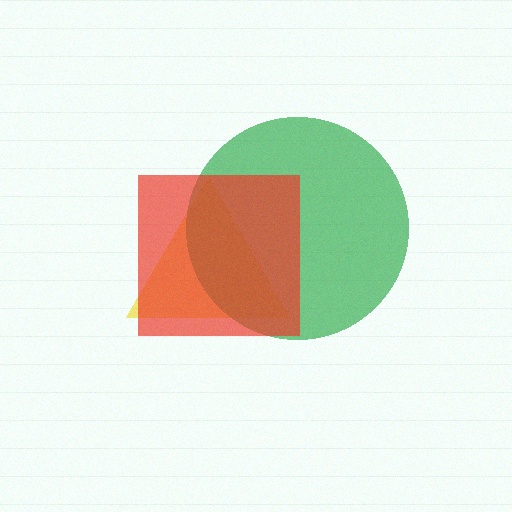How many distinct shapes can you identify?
There are 3 distinct shapes: a yellow triangle, a green circle, a red square.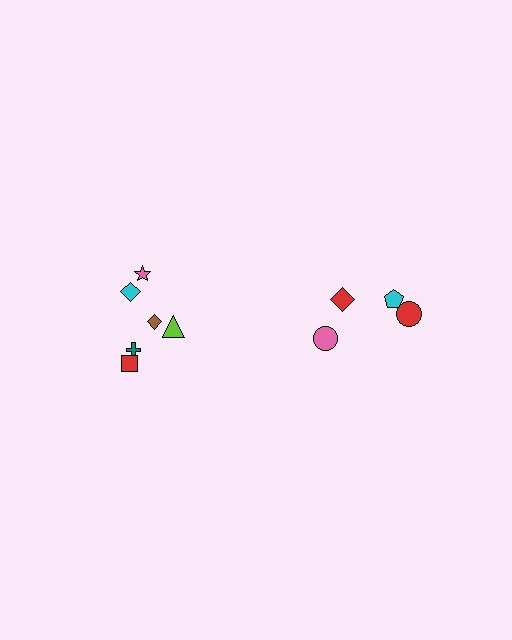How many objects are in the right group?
There are 4 objects.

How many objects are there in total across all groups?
There are 10 objects.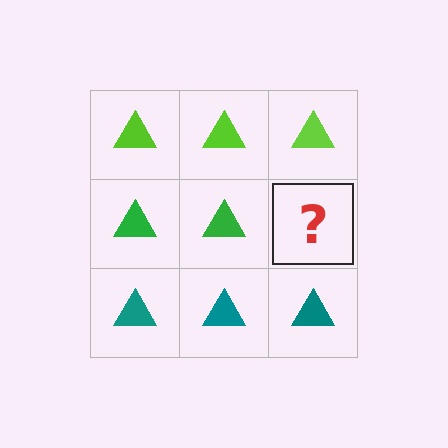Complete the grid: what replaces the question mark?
The question mark should be replaced with a green triangle.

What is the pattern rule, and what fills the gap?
The rule is that each row has a consistent color. The gap should be filled with a green triangle.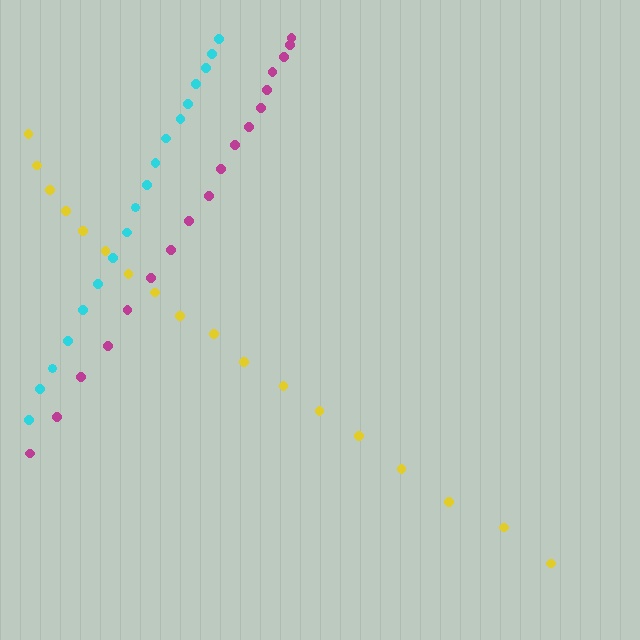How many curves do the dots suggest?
There are 3 distinct paths.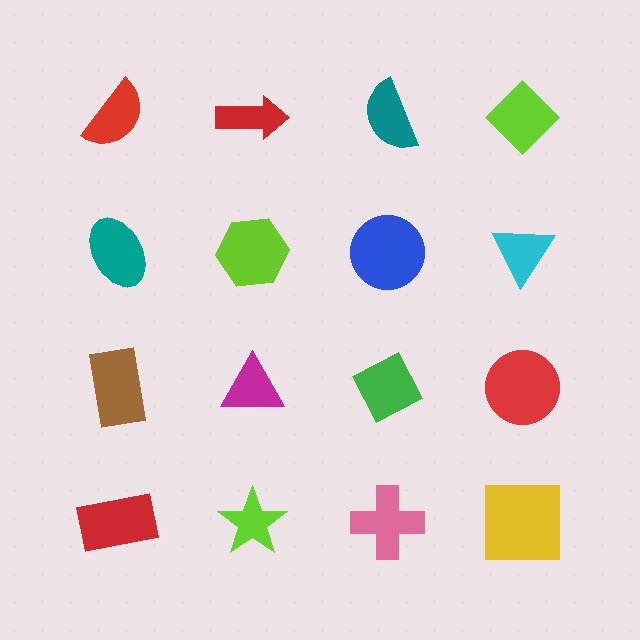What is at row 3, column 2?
A magenta triangle.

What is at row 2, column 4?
A cyan triangle.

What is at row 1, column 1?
A red semicircle.